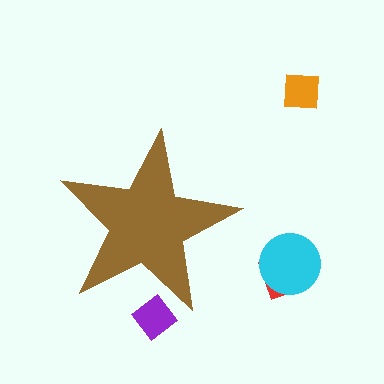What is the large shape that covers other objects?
A brown star.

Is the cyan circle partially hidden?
No, the cyan circle is fully visible.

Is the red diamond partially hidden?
No, the red diamond is fully visible.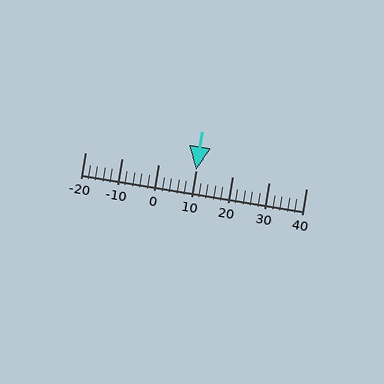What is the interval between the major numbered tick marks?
The major tick marks are spaced 10 units apart.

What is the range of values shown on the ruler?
The ruler shows values from -20 to 40.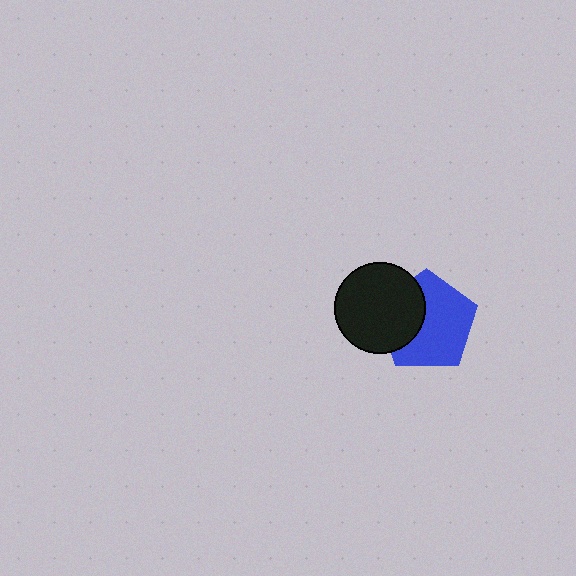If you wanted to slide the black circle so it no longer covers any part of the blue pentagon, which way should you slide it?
Slide it left — that is the most direct way to separate the two shapes.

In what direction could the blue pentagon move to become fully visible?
The blue pentagon could move right. That would shift it out from behind the black circle entirely.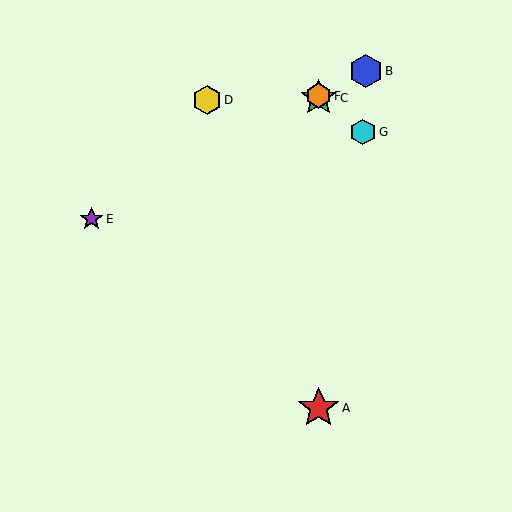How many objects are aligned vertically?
3 objects (A, C, F) are aligned vertically.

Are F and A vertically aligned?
Yes, both are at x≈319.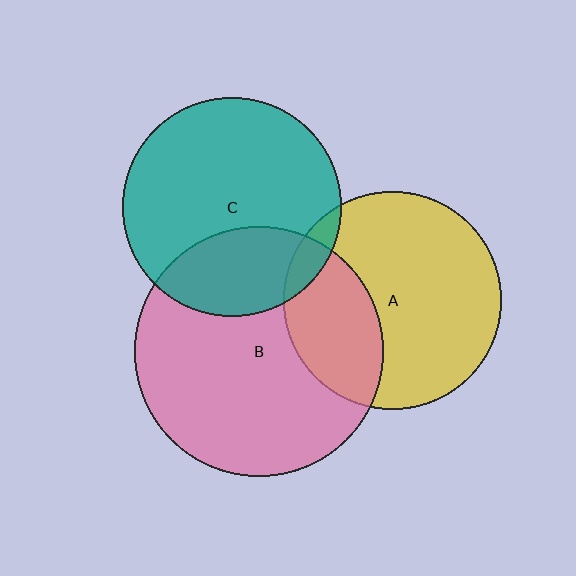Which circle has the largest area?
Circle B (pink).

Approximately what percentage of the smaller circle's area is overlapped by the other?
Approximately 30%.